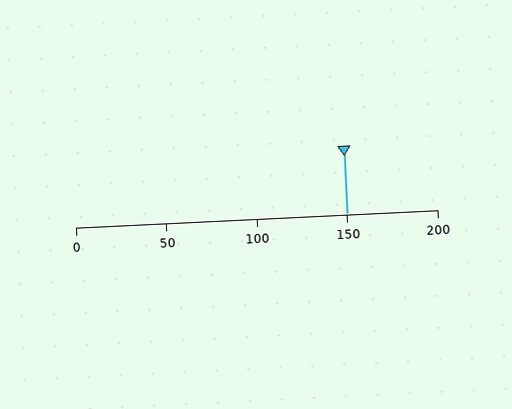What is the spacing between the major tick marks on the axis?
The major ticks are spaced 50 apart.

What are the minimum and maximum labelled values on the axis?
The axis runs from 0 to 200.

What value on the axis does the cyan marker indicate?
The marker indicates approximately 150.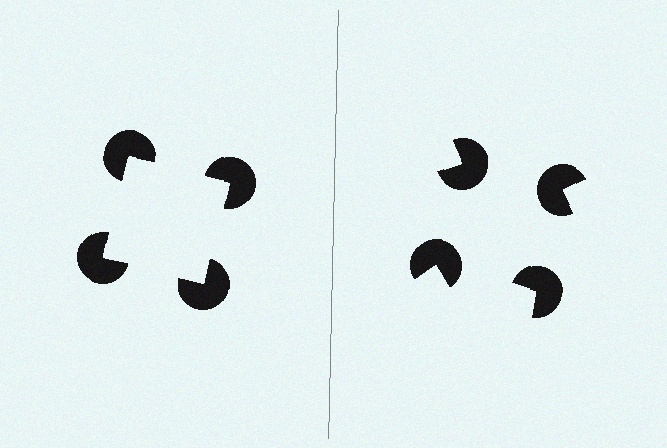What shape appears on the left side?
An illusory square.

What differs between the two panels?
The pac-man discs are positioned identically on both sides; only the wedge orientations differ. On the left they align to a square; on the right they are misaligned.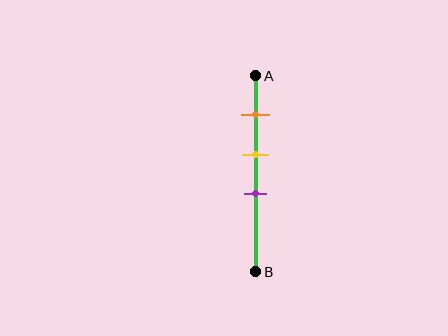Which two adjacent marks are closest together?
The yellow and purple marks are the closest adjacent pair.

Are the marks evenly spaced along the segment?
Yes, the marks are approximately evenly spaced.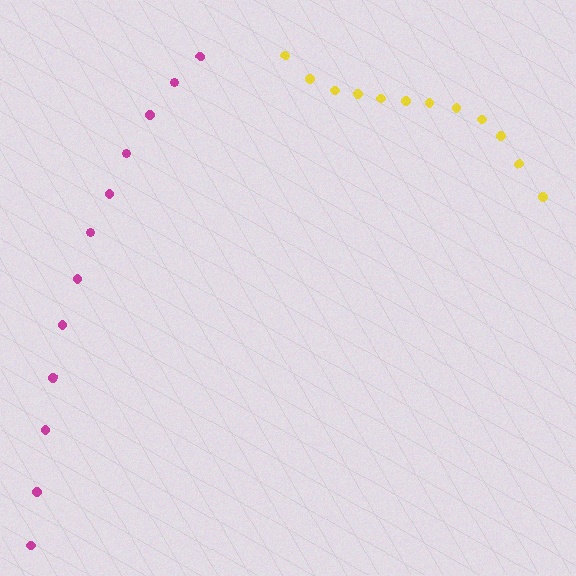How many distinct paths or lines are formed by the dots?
There are 2 distinct paths.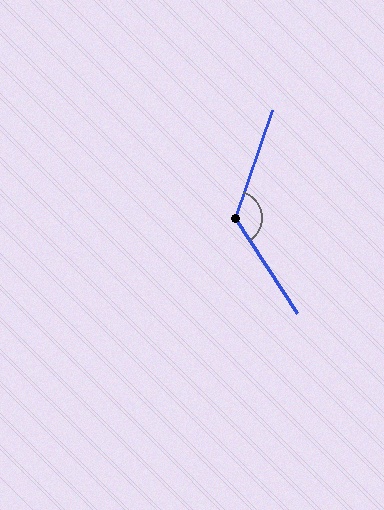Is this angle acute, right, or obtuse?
It is obtuse.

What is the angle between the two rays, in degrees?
Approximately 128 degrees.